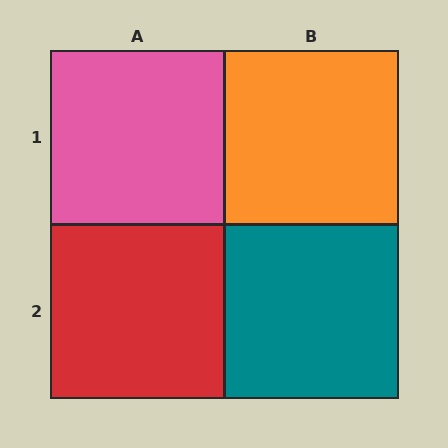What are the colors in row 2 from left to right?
Red, teal.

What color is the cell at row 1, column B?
Orange.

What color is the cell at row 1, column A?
Pink.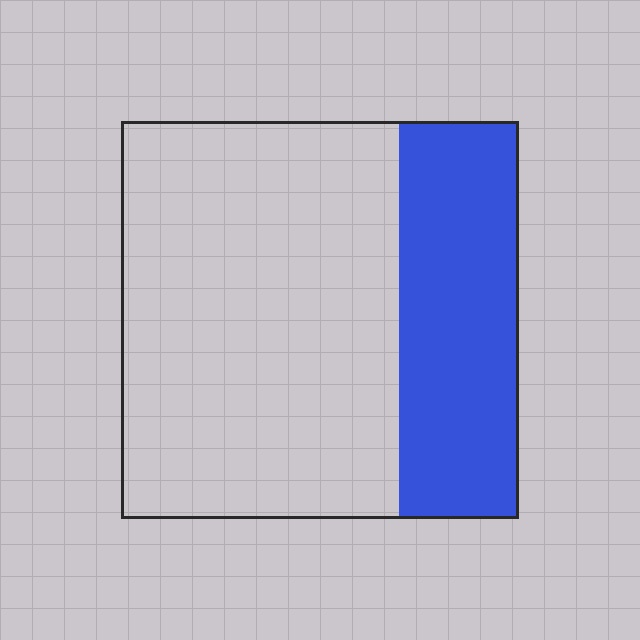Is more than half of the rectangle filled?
No.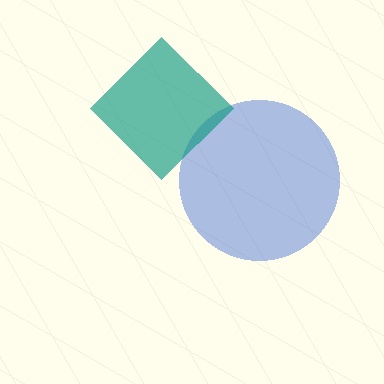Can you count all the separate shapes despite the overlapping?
Yes, there are 2 separate shapes.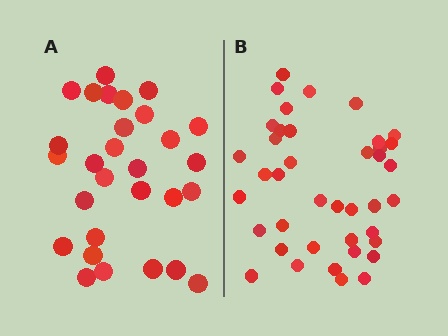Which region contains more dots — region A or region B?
Region B (the right region) has more dots.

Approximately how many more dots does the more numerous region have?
Region B has roughly 12 or so more dots than region A.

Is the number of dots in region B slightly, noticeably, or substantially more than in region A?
Region B has noticeably more, but not dramatically so. The ratio is roughly 1.4 to 1.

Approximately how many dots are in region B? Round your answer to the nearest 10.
About 40 dots.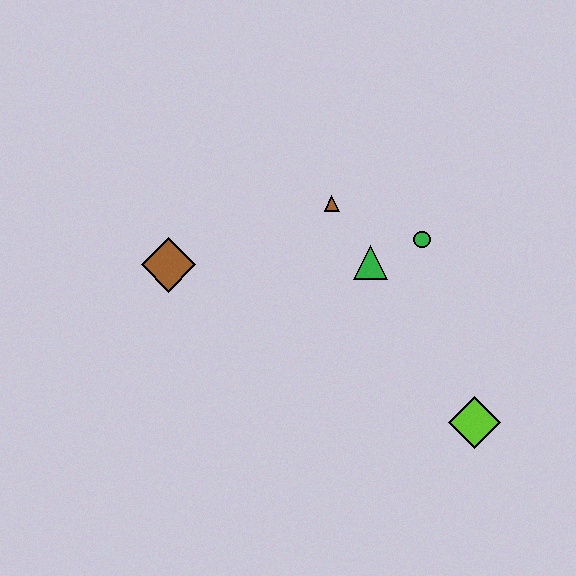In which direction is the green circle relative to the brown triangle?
The green circle is to the right of the brown triangle.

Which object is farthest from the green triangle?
The brown diamond is farthest from the green triangle.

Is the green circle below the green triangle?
No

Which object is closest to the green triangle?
The green circle is closest to the green triangle.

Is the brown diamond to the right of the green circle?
No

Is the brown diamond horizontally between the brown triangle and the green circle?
No